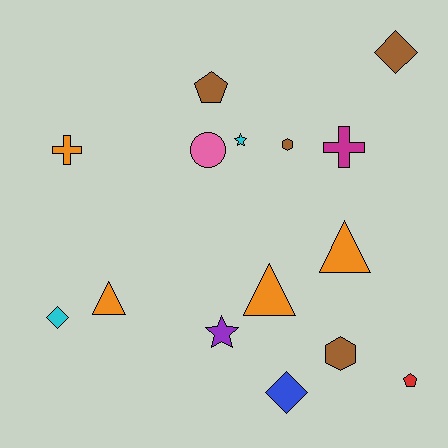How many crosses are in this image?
There are 2 crosses.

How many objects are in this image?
There are 15 objects.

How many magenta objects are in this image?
There is 1 magenta object.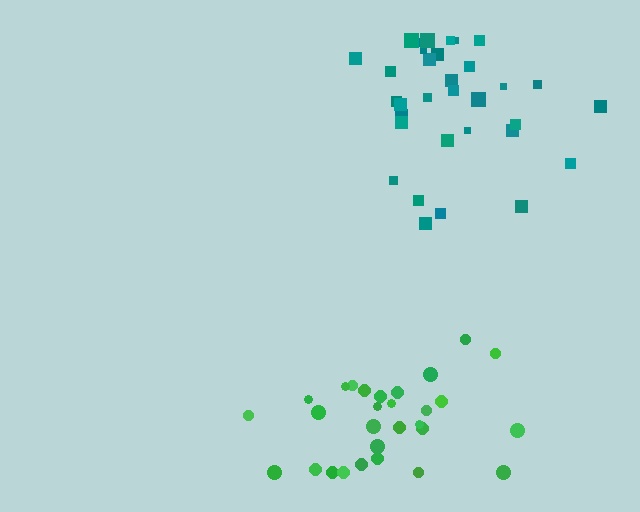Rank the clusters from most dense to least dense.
green, teal.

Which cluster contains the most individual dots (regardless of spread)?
Teal (33).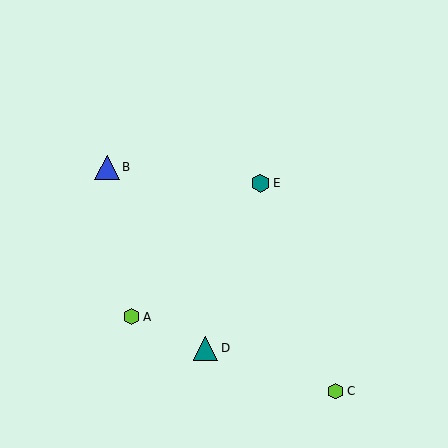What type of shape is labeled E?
Shape E is a teal hexagon.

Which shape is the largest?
The blue triangle (labeled B) is the largest.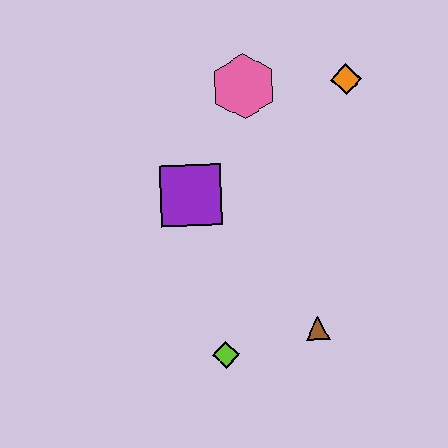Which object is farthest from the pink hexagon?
The lime diamond is farthest from the pink hexagon.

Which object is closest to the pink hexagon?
The orange diamond is closest to the pink hexagon.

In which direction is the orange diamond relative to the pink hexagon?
The orange diamond is to the right of the pink hexagon.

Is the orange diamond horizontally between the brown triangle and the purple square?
No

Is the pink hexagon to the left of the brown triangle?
Yes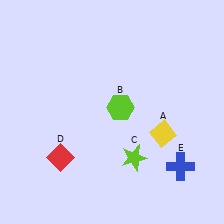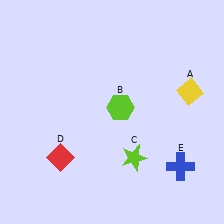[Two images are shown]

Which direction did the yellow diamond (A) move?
The yellow diamond (A) moved up.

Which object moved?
The yellow diamond (A) moved up.